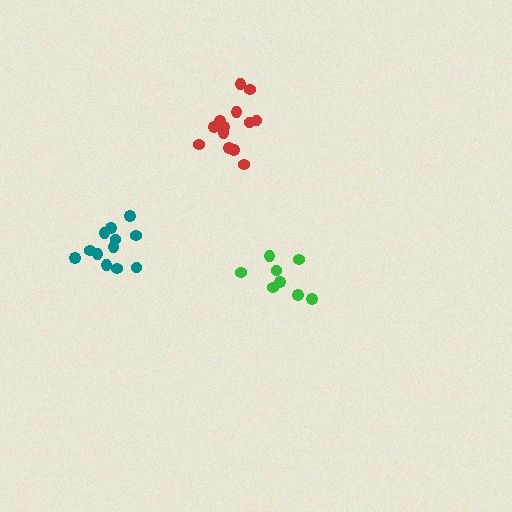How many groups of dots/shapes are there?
There are 3 groups.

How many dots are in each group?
Group 1: 8 dots, Group 2: 13 dots, Group 3: 12 dots (33 total).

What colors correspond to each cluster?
The clusters are colored: green, red, teal.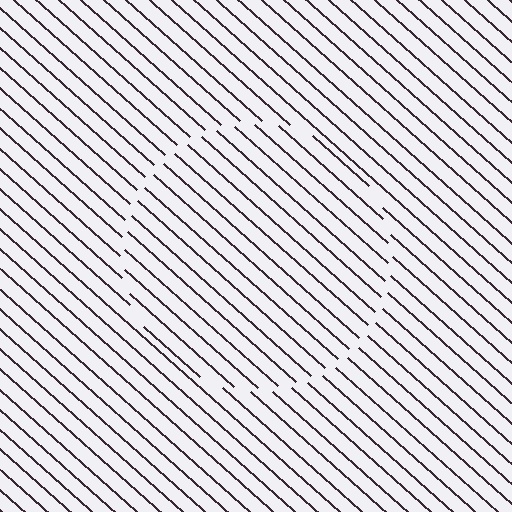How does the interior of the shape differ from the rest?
The interior of the shape contains the same grating, shifted by half a period — the contour is defined by the phase discontinuity where line-ends from the inner and outer gratings abut.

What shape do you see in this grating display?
An illusory circle. The interior of the shape contains the same grating, shifted by half a period — the contour is defined by the phase discontinuity where line-ends from the inner and outer gratings abut.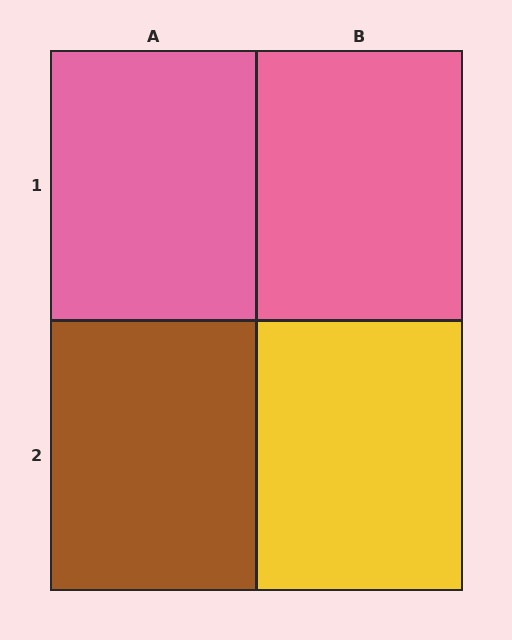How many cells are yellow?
1 cell is yellow.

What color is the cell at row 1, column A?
Pink.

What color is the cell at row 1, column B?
Pink.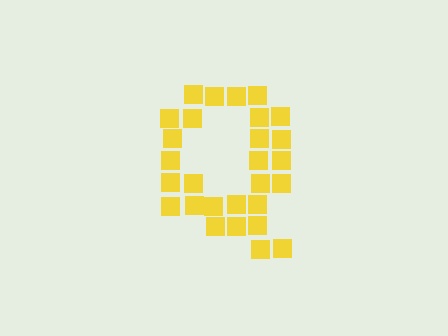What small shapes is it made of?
It is made of small squares.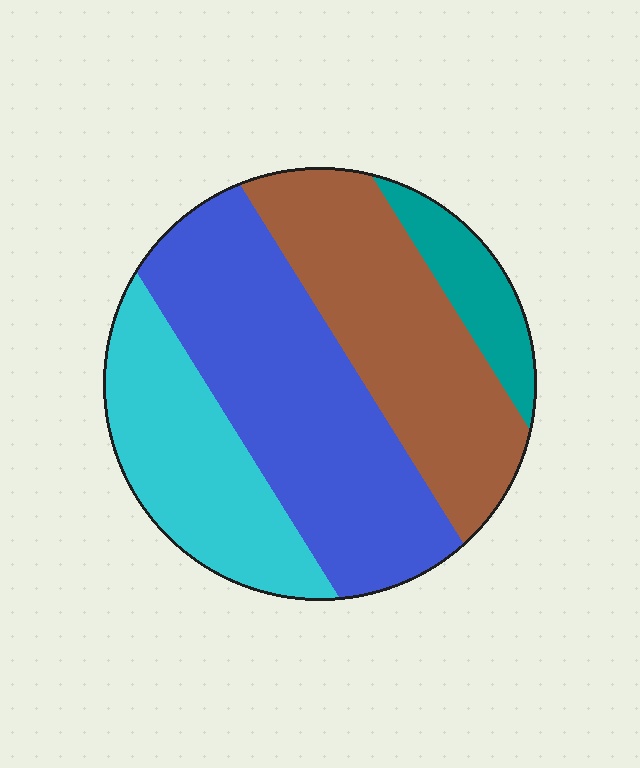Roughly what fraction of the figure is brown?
Brown covers roughly 30% of the figure.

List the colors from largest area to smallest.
From largest to smallest: blue, brown, cyan, teal.